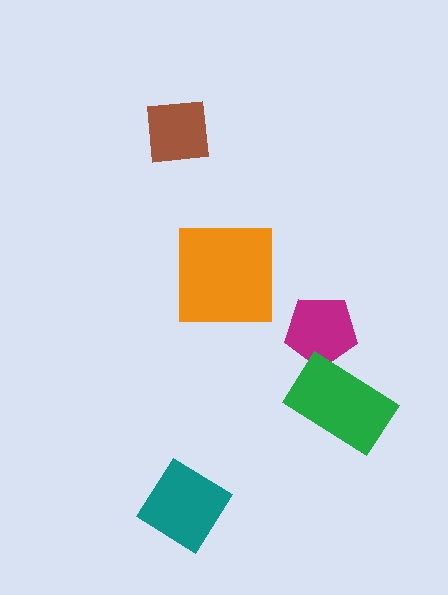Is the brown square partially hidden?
No, no other shape covers it.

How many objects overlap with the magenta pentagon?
1 object overlaps with the magenta pentagon.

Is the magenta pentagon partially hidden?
Yes, it is partially covered by another shape.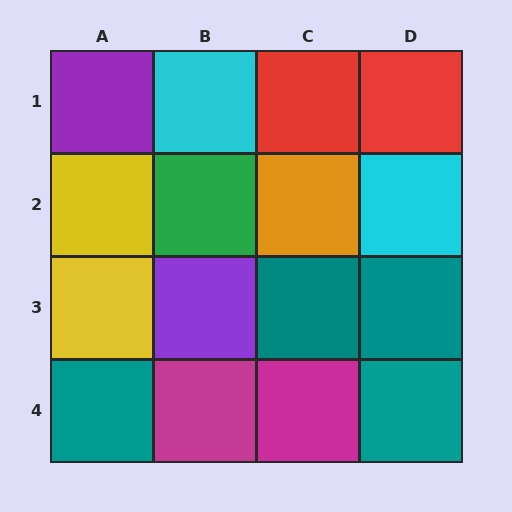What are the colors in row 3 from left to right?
Yellow, purple, teal, teal.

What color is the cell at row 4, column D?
Teal.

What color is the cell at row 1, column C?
Red.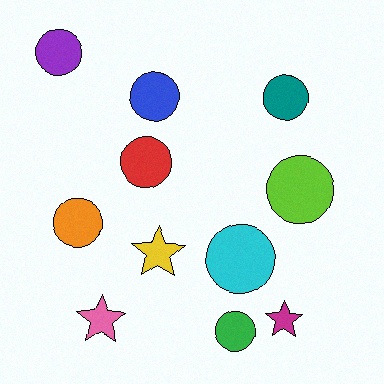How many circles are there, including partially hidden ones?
There are 8 circles.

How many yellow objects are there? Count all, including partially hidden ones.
There is 1 yellow object.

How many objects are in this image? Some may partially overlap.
There are 11 objects.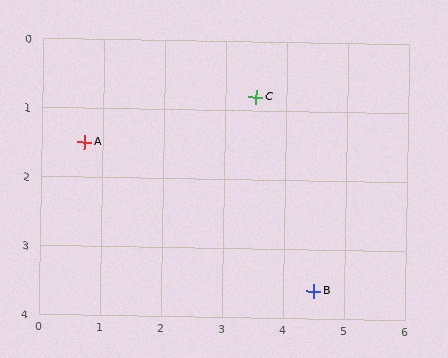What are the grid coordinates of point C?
Point C is at approximately (3.5, 0.8).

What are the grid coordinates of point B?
Point B is at approximately (4.5, 3.6).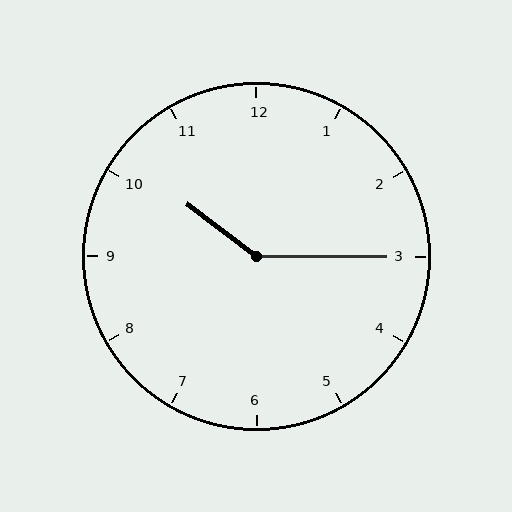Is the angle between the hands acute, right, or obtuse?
It is obtuse.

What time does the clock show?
10:15.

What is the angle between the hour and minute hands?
Approximately 142 degrees.